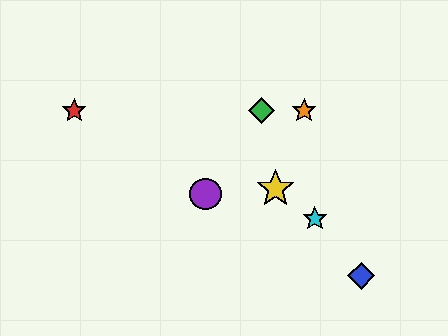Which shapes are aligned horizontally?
The red star, the green diamond, the orange star are aligned horizontally.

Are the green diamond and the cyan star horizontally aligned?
No, the green diamond is at y≈111 and the cyan star is at y≈219.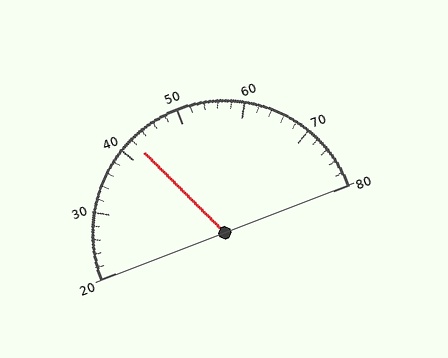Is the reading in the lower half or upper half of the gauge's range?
The reading is in the lower half of the range (20 to 80).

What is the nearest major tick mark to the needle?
The nearest major tick mark is 40.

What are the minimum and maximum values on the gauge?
The gauge ranges from 20 to 80.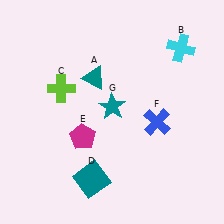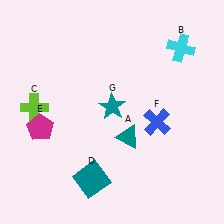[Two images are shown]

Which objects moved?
The objects that moved are: the teal triangle (A), the lime cross (C), the magenta pentagon (E).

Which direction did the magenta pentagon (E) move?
The magenta pentagon (E) moved left.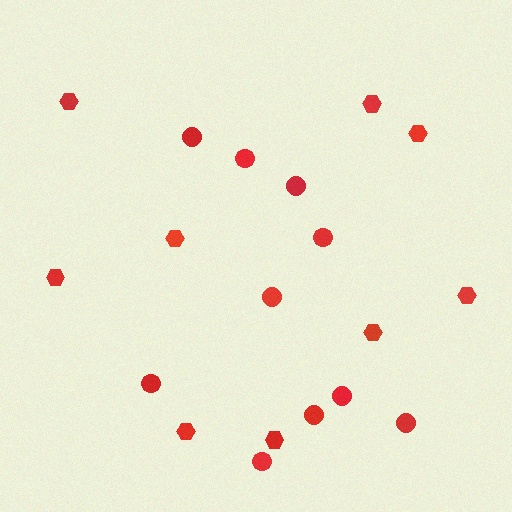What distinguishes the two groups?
There are 2 groups: one group of circles (10) and one group of hexagons (9).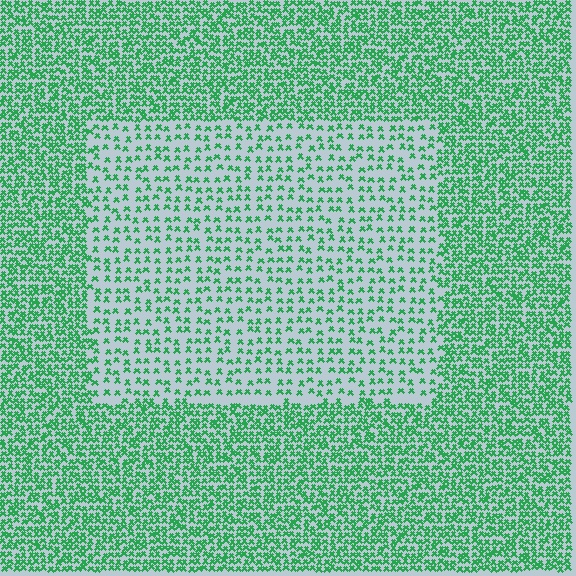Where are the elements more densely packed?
The elements are more densely packed outside the rectangle boundary.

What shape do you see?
I see a rectangle.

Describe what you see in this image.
The image contains small green elements arranged at two different densities. A rectangle-shaped region is visible where the elements are less densely packed than the surrounding area.